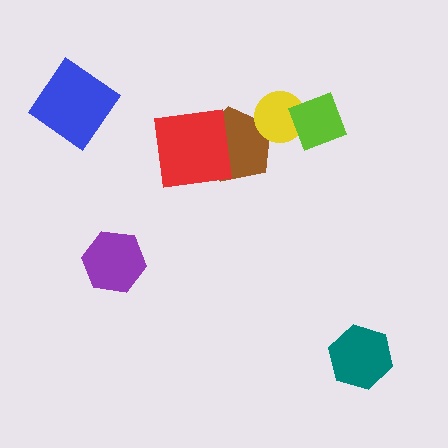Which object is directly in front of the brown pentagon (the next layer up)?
The yellow circle is directly in front of the brown pentagon.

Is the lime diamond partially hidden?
No, no other shape covers it.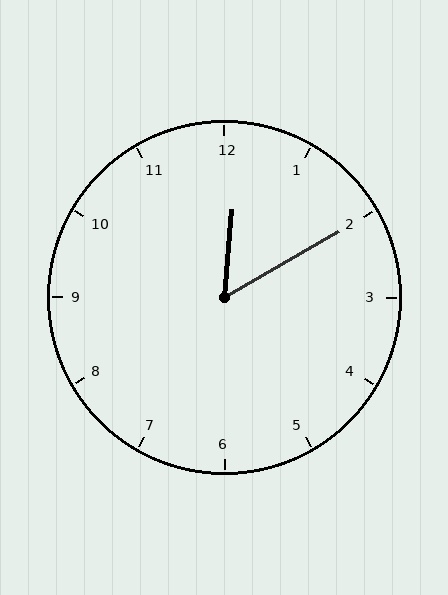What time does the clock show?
12:10.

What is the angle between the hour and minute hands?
Approximately 55 degrees.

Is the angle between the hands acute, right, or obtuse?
It is acute.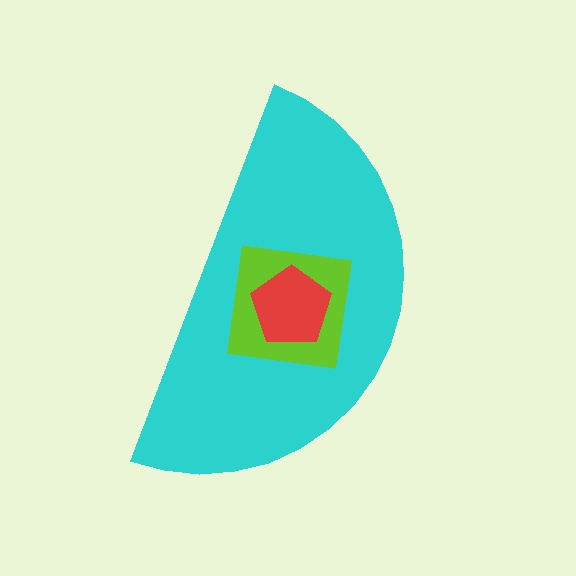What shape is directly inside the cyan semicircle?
The lime square.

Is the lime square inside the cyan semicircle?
Yes.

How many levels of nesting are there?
3.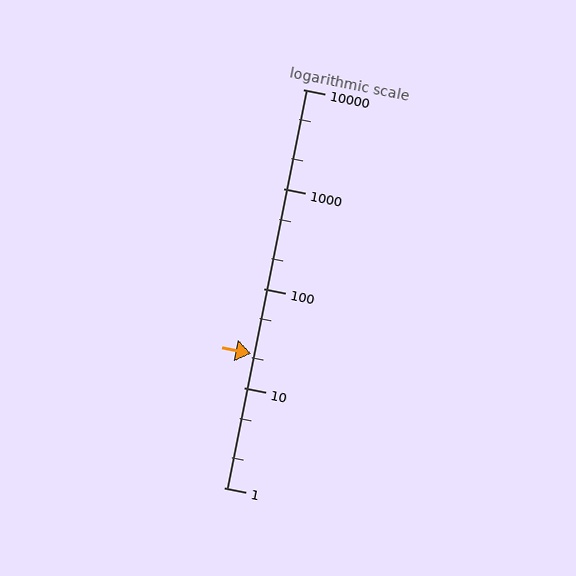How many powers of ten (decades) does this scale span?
The scale spans 4 decades, from 1 to 10000.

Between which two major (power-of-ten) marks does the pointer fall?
The pointer is between 10 and 100.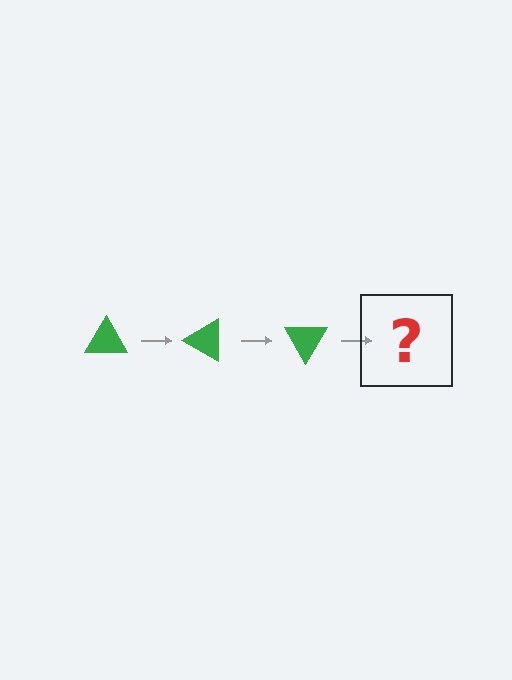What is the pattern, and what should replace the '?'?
The pattern is that the triangle rotates 30 degrees each step. The '?' should be a green triangle rotated 90 degrees.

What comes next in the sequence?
The next element should be a green triangle rotated 90 degrees.